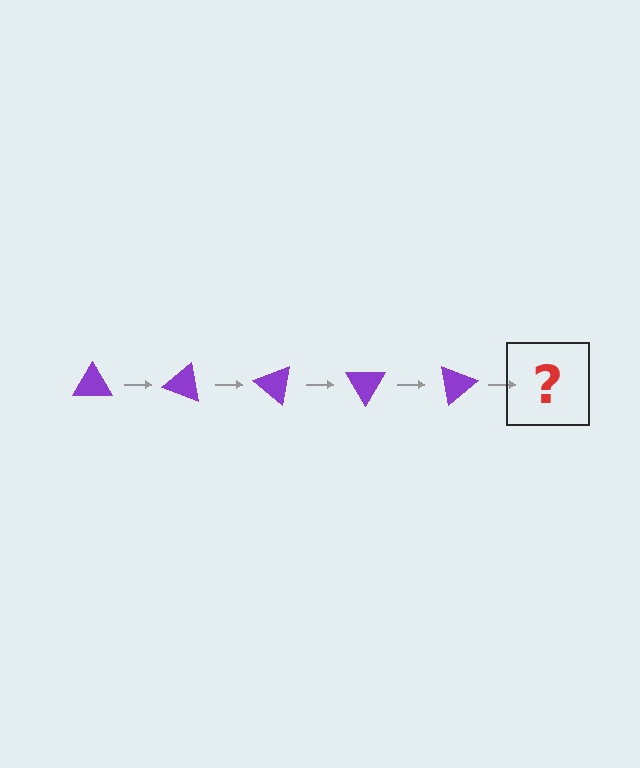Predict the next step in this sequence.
The next step is a purple triangle rotated 100 degrees.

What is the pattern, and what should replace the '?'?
The pattern is that the triangle rotates 20 degrees each step. The '?' should be a purple triangle rotated 100 degrees.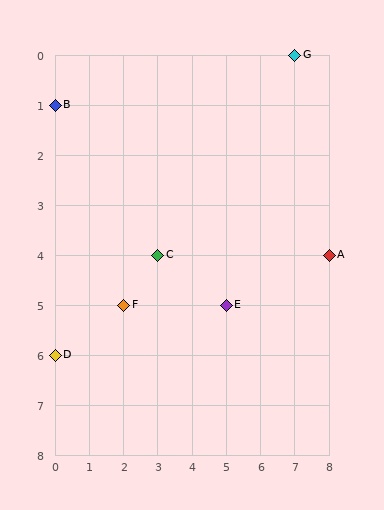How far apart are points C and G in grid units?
Points C and G are 4 columns and 4 rows apart (about 5.7 grid units diagonally).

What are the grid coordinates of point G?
Point G is at grid coordinates (7, 0).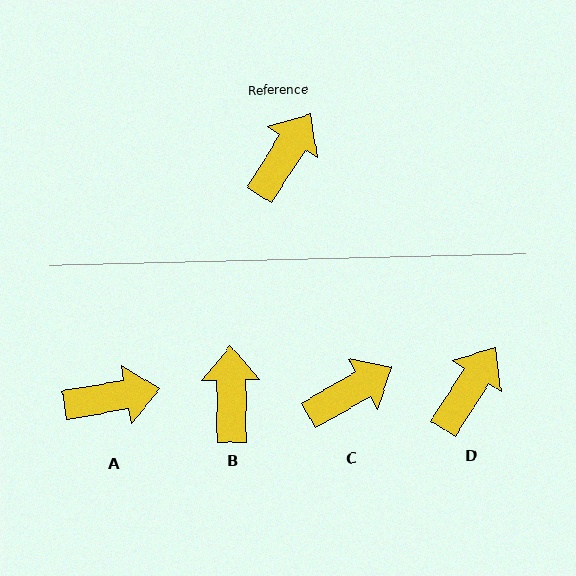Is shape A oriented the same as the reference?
No, it is off by about 48 degrees.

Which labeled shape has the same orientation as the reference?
D.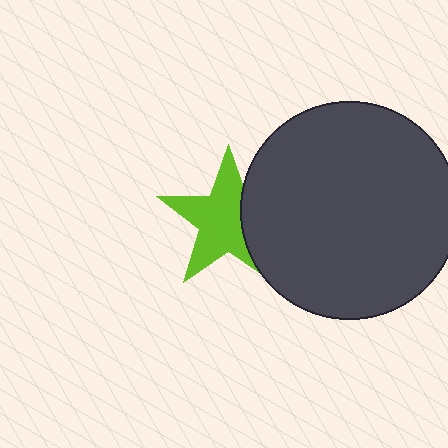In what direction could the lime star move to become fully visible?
The lime star could move left. That would shift it out from behind the dark gray circle entirely.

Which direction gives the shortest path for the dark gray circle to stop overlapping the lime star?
Moving right gives the shortest separation.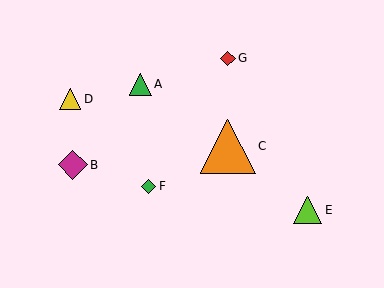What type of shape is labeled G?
Shape G is a red diamond.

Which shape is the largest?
The orange triangle (labeled C) is the largest.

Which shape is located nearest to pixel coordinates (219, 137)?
The orange triangle (labeled C) at (228, 146) is nearest to that location.